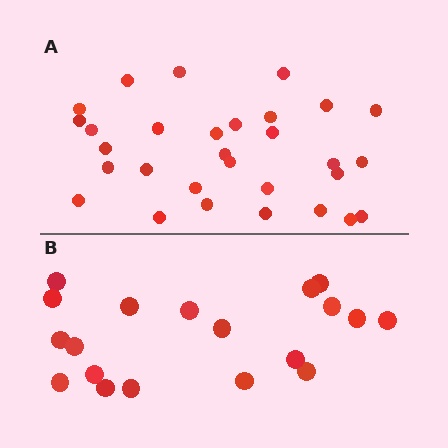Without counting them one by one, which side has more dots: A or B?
Region A (the top region) has more dots.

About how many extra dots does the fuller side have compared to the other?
Region A has roughly 12 or so more dots than region B.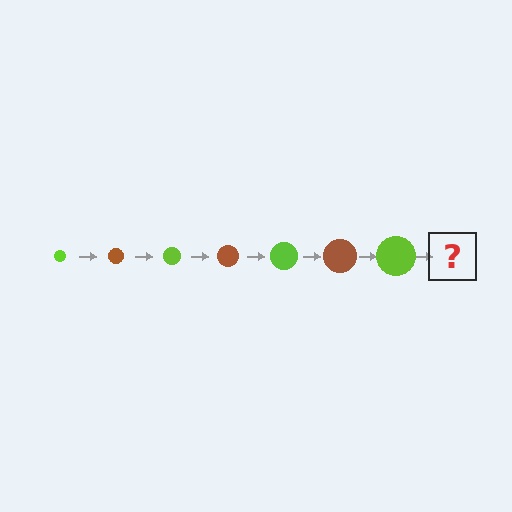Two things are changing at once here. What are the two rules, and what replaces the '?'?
The two rules are that the circle grows larger each step and the color cycles through lime and brown. The '?' should be a brown circle, larger than the previous one.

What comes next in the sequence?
The next element should be a brown circle, larger than the previous one.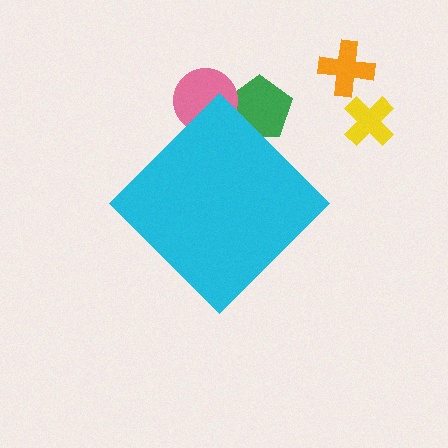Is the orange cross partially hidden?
No, the orange cross is fully visible.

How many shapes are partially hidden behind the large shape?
2 shapes are partially hidden.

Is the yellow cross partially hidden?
No, the yellow cross is fully visible.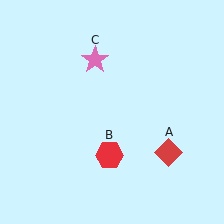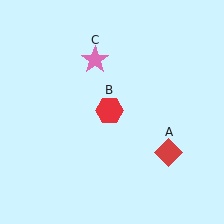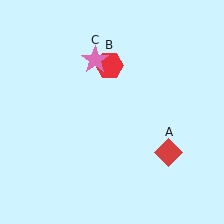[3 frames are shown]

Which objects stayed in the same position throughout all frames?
Red diamond (object A) and pink star (object C) remained stationary.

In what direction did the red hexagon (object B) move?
The red hexagon (object B) moved up.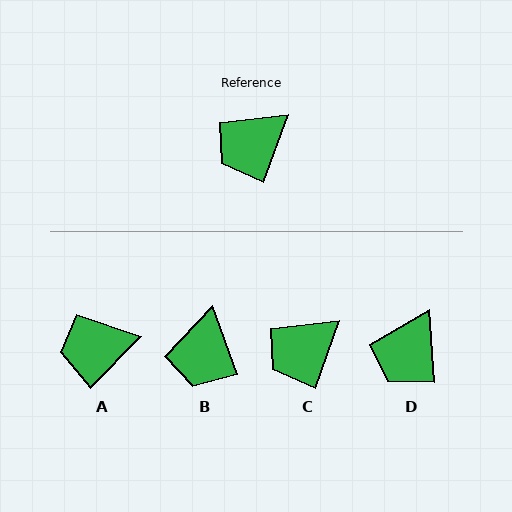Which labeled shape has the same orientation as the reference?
C.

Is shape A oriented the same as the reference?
No, it is off by about 25 degrees.